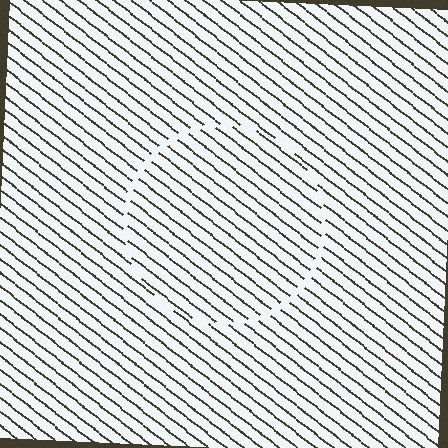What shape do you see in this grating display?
An illusory circle. The interior of the shape contains the same grating, shifted by half a period — the contour is defined by the phase discontinuity where line-ends from the inner and outer gratings abut.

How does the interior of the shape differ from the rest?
The interior of the shape contains the same grating, shifted by half a period — the contour is defined by the phase discontinuity where line-ends from the inner and outer gratings abut.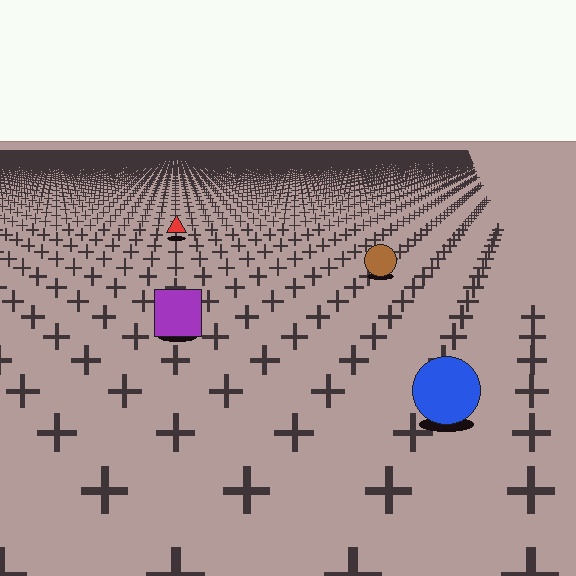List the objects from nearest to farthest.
From nearest to farthest: the blue circle, the purple square, the brown circle, the red triangle.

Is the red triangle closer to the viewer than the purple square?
No. The purple square is closer — you can tell from the texture gradient: the ground texture is coarser near it.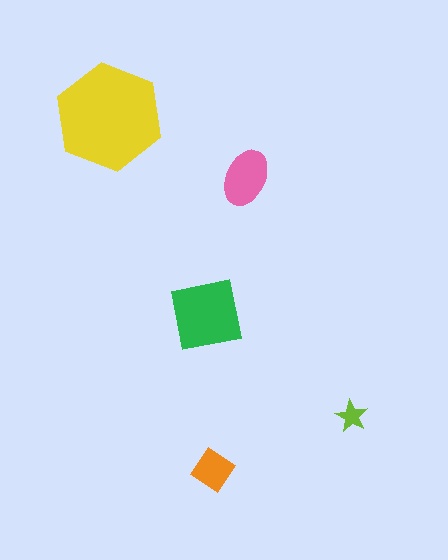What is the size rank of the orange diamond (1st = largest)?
4th.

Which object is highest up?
The yellow hexagon is topmost.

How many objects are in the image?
There are 5 objects in the image.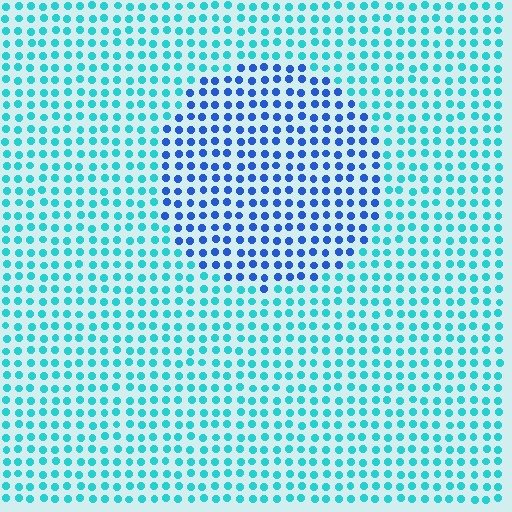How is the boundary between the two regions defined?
The boundary is defined purely by a slight shift in hue (about 42 degrees). Spacing, size, and orientation are identical on both sides.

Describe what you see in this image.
The image is filled with small cyan elements in a uniform arrangement. A circle-shaped region is visible where the elements are tinted to a slightly different hue, forming a subtle color boundary.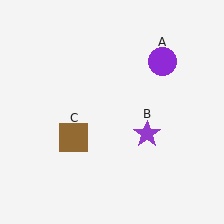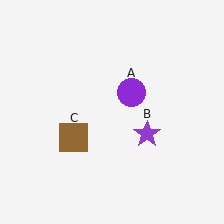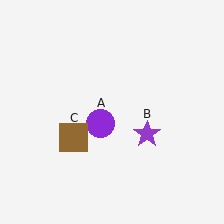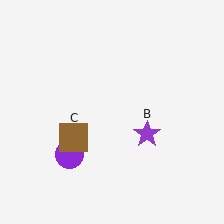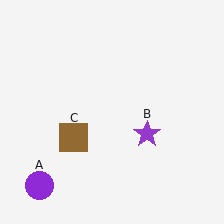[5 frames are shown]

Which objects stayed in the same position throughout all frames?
Purple star (object B) and brown square (object C) remained stationary.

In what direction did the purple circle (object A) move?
The purple circle (object A) moved down and to the left.